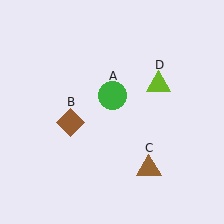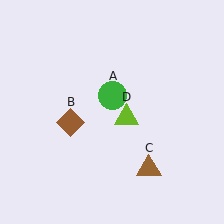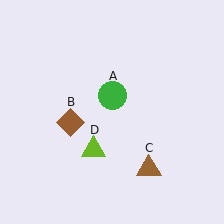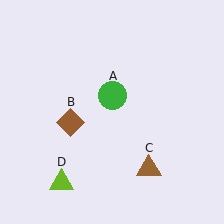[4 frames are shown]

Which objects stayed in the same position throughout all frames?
Green circle (object A) and brown diamond (object B) and brown triangle (object C) remained stationary.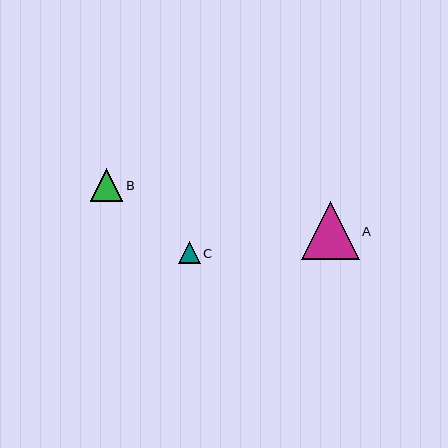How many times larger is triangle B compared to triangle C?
Triangle B is approximately 1.5 times the size of triangle C.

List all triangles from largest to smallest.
From largest to smallest: A, B, C.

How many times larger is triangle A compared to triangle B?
Triangle A is approximately 1.8 times the size of triangle B.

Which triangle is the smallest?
Triangle C is the smallest with a size of approximately 22 pixels.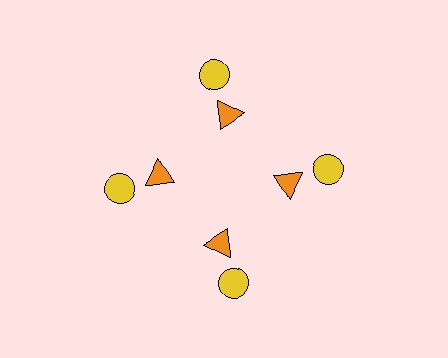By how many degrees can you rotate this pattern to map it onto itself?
The pattern maps onto itself every 90 degrees of rotation.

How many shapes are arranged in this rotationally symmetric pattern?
There are 8 shapes, arranged in 4 groups of 2.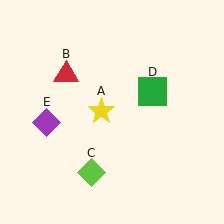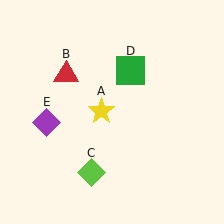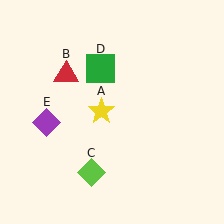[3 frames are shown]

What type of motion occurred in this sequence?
The green square (object D) rotated counterclockwise around the center of the scene.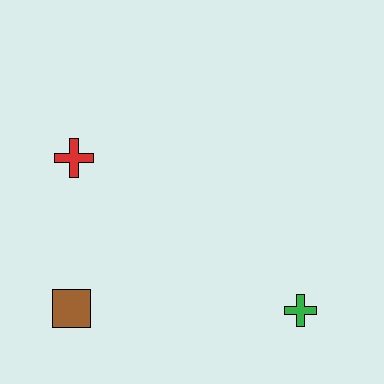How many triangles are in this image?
There are no triangles.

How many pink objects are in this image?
There are no pink objects.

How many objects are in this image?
There are 3 objects.